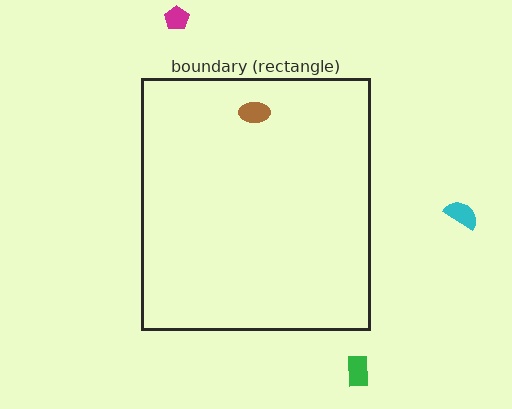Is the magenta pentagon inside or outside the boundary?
Outside.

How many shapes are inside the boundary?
1 inside, 3 outside.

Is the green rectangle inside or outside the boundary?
Outside.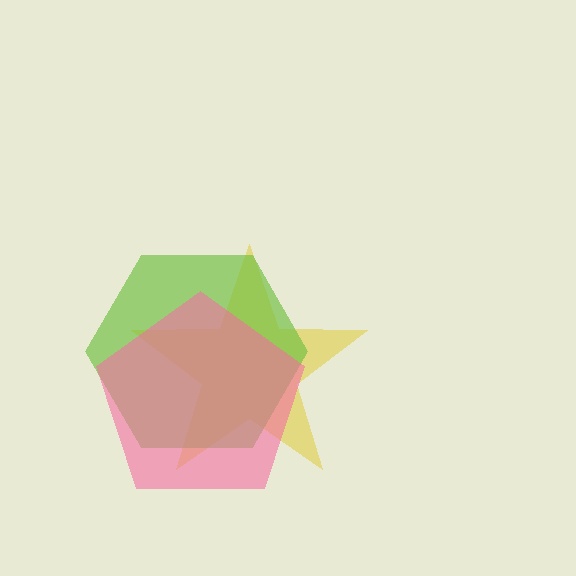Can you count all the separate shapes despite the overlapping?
Yes, there are 3 separate shapes.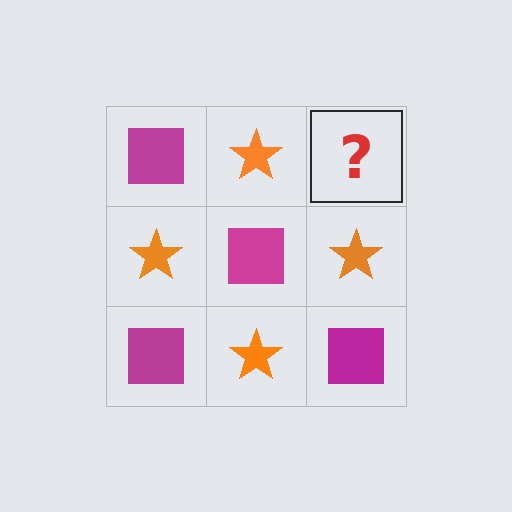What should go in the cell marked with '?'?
The missing cell should contain a magenta square.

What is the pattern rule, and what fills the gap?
The rule is that it alternates magenta square and orange star in a checkerboard pattern. The gap should be filled with a magenta square.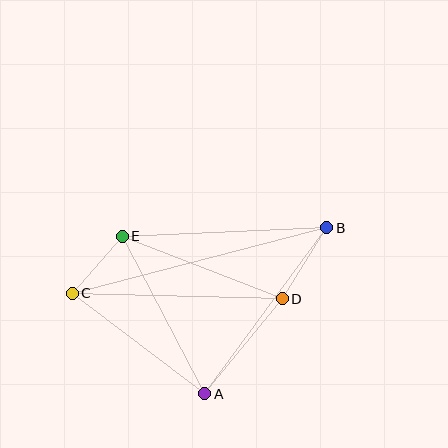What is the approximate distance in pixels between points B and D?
The distance between B and D is approximately 84 pixels.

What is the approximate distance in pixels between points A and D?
The distance between A and D is approximately 122 pixels.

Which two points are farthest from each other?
Points B and C are farthest from each other.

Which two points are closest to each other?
Points C and E are closest to each other.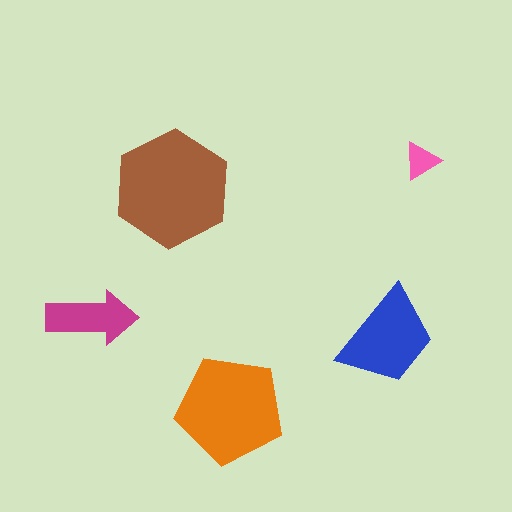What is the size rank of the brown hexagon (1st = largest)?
1st.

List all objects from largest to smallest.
The brown hexagon, the orange pentagon, the blue trapezoid, the magenta arrow, the pink triangle.